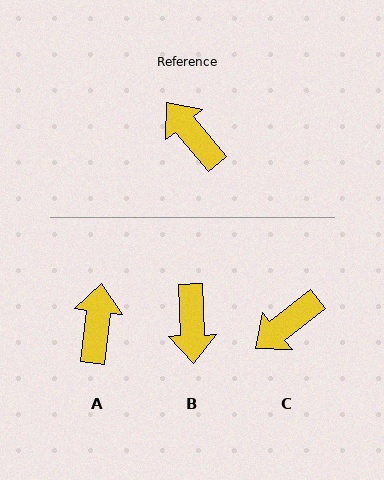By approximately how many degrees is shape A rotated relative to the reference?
Approximately 46 degrees clockwise.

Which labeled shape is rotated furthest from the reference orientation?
B, about 142 degrees away.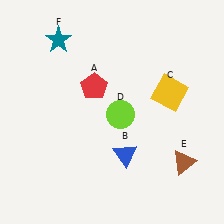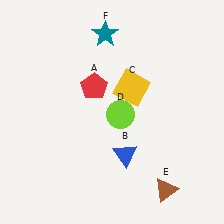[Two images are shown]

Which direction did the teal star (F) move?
The teal star (F) moved right.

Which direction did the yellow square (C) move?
The yellow square (C) moved left.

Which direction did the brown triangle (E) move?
The brown triangle (E) moved down.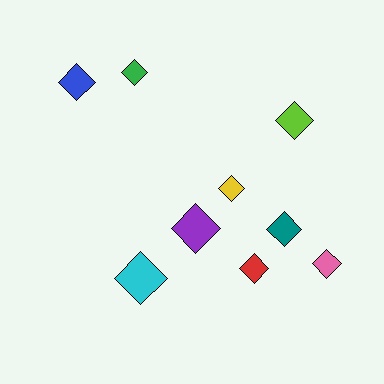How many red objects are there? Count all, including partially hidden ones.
There is 1 red object.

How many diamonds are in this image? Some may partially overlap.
There are 9 diamonds.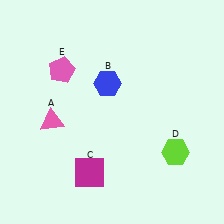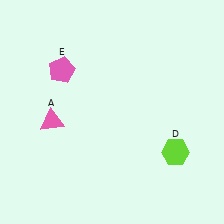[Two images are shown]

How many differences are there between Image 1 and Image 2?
There are 2 differences between the two images.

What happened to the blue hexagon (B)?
The blue hexagon (B) was removed in Image 2. It was in the top-left area of Image 1.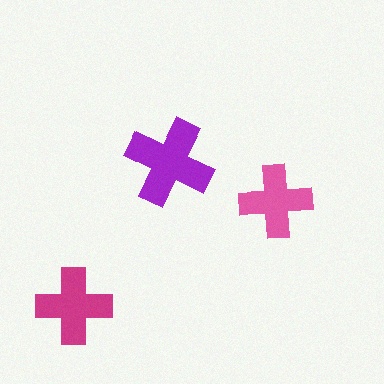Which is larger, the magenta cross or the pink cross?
The magenta one.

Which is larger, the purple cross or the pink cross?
The purple one.